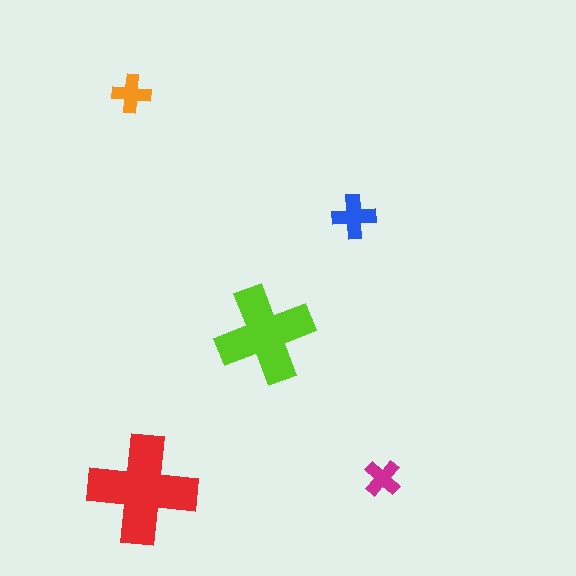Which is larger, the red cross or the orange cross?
The red one.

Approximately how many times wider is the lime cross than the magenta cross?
About 2.5 times wider.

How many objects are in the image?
There are 5 objects in the image.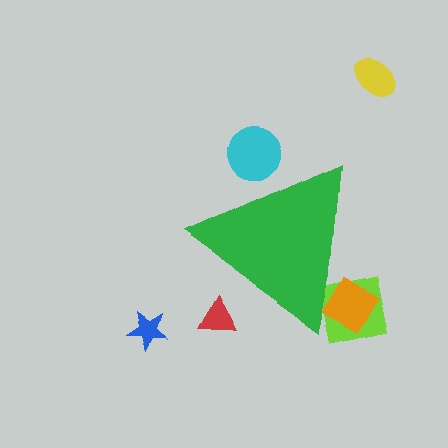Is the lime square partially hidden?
Yes, the lime square is partially hidden behind the green triangle.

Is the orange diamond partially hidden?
Yes, the orange diamond is partially hidden behind the green triangle.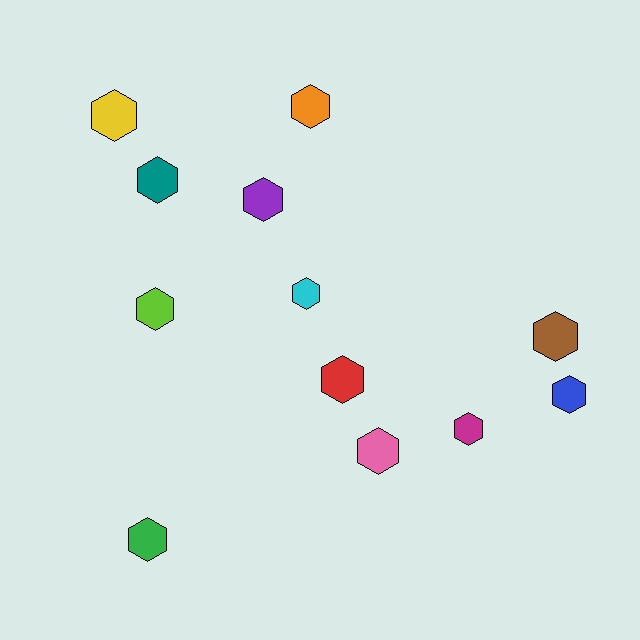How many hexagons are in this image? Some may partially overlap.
There are 12 hexagons.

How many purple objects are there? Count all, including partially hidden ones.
There is 1 purple object.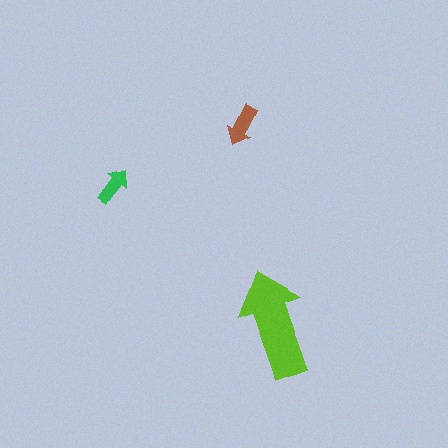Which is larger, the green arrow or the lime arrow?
The lime one.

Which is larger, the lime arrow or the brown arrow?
The lime one.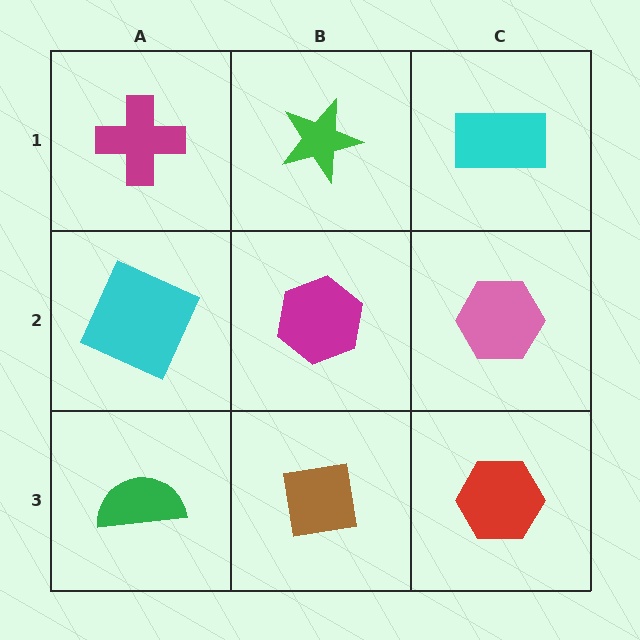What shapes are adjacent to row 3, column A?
A cyan square (row 2, column A), a brown square (row 3, column B).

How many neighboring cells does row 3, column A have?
2.